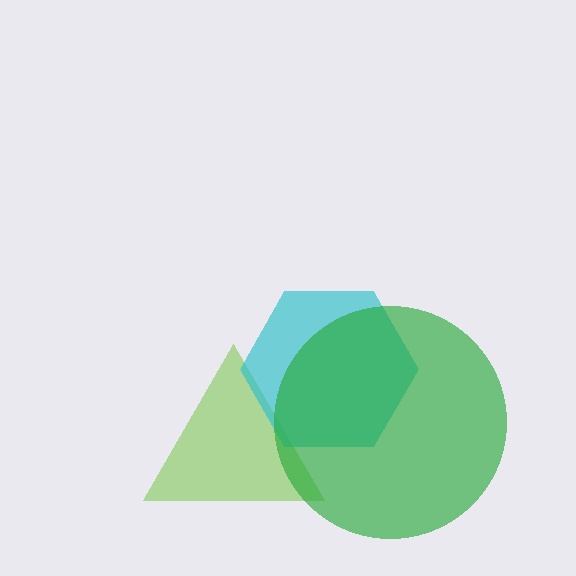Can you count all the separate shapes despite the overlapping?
Yes, there are 3 separate shapes.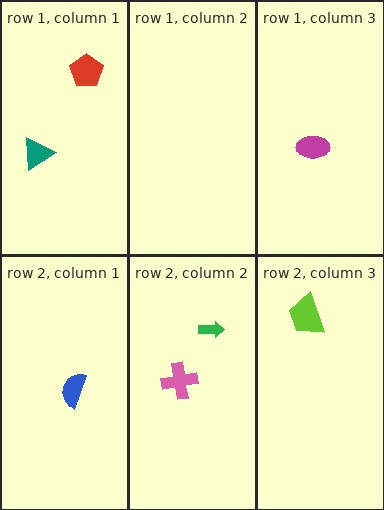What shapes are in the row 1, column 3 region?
The magenta ellipse.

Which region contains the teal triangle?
The row 1, column 1 region.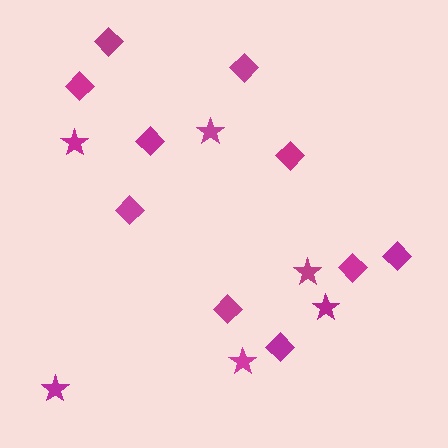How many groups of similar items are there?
There are 2 groups: one group of stars (6) and one group of diamonds (10).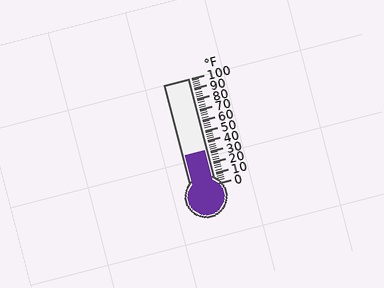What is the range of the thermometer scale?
The thermometer scale ranges from 0°F to 100°F.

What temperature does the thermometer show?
The thermometer shows approximately 32°F.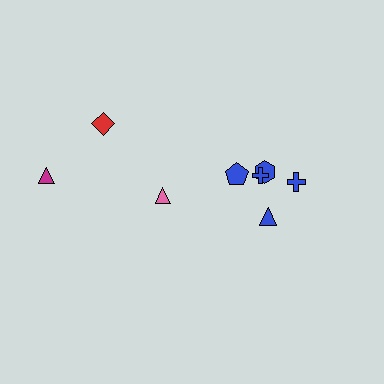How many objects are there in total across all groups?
There are 8 objects.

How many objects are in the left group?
There are 3 objects.